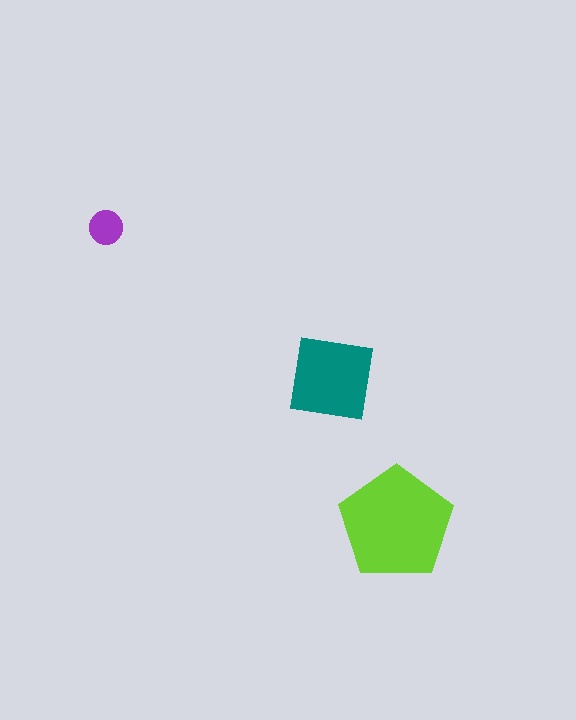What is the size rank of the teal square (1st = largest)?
2nd.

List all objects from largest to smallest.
The lime pentagon, the teal square, the purple circle.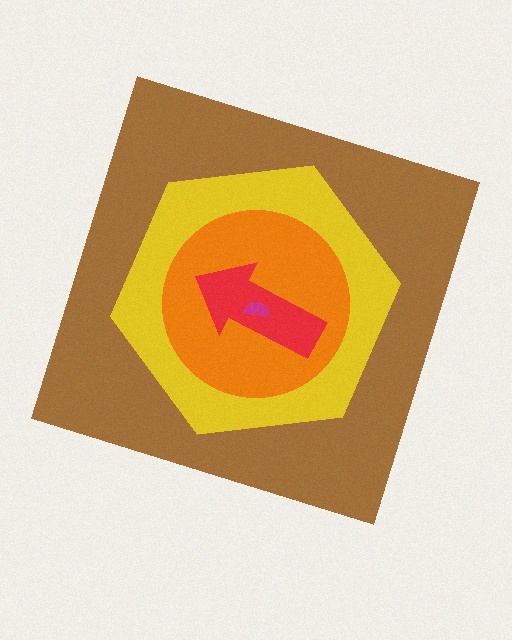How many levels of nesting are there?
5.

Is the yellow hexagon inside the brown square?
Yes.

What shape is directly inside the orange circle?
The red arrow.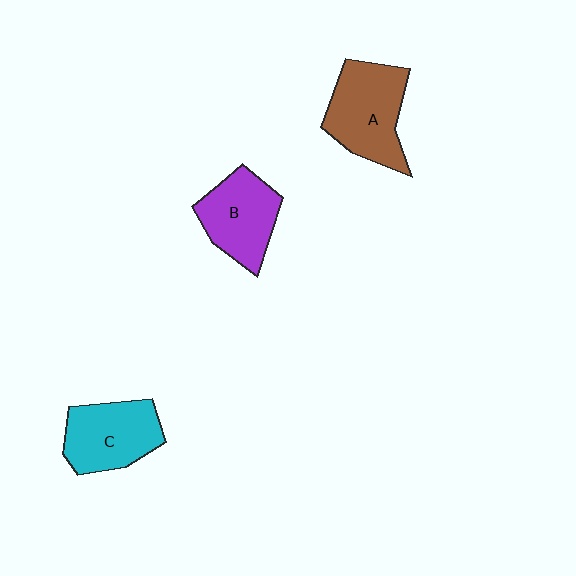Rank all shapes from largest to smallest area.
From largest to smallest: A (brown), C (cyan), B (purple).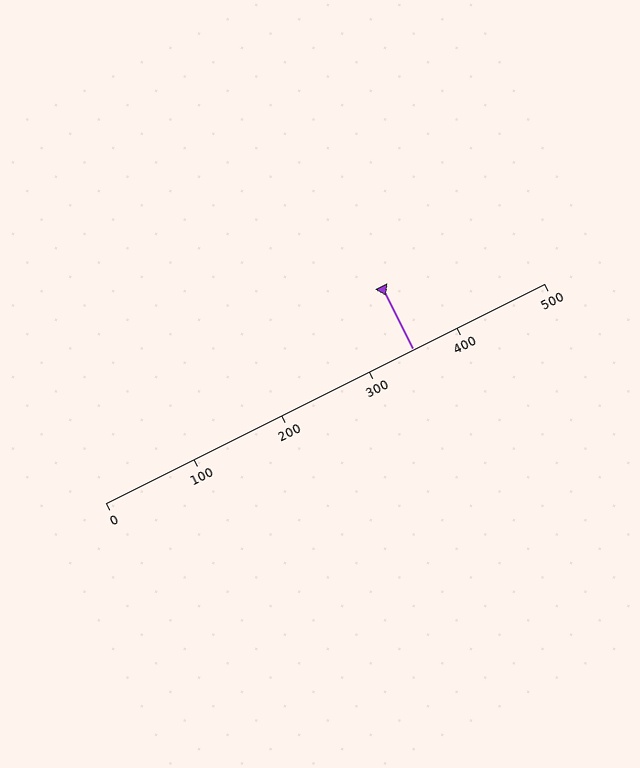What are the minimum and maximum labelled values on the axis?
The axis runs from 0 to 500.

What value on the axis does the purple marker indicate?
The marker indicates approximately 350.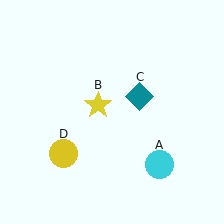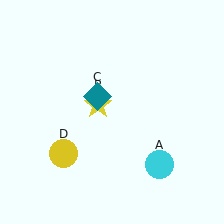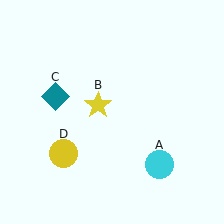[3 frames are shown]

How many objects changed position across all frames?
1 object changed position: teal diamond (object C).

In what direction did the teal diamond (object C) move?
The teal diamond (object C) moved left.